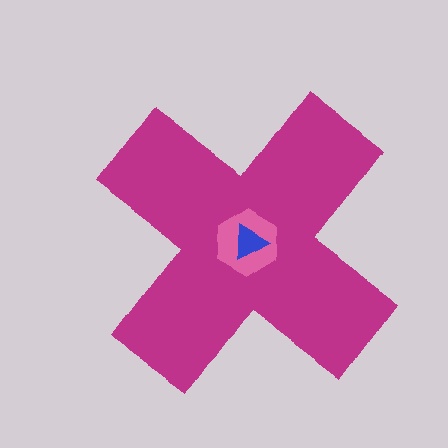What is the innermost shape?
The blue triangle.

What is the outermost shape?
The magenta cross.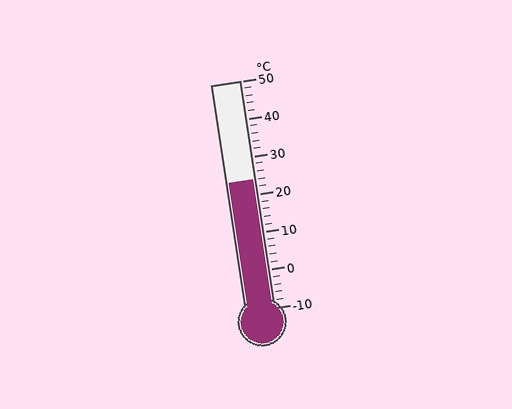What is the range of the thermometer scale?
The thermometer scale ranges from -10°C to 50°C.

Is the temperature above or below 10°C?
The temperature is above 10°C.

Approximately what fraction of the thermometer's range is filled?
The thermometer is filled to approximately 55% of its range.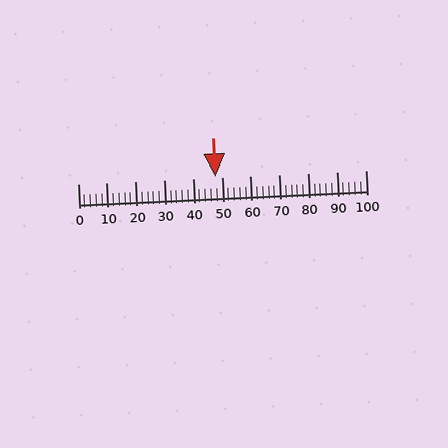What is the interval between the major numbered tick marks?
The major tick marks are spaced 10 units apart.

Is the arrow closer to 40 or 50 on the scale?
The arrow is closer to 50.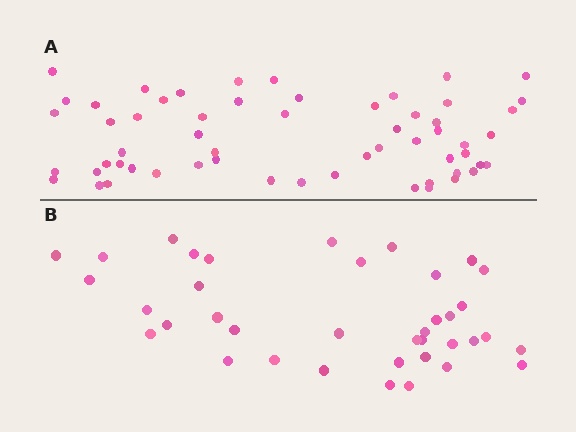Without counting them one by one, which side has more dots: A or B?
Region A (the top region) has more dots.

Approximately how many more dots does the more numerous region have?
Region A has approximately 20 more dots than region B.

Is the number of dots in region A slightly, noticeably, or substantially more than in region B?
Region A has substantially more. The ratio is roughly 1.5 to 1.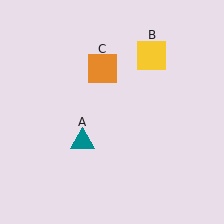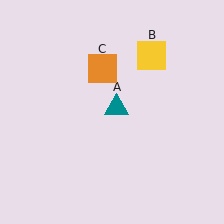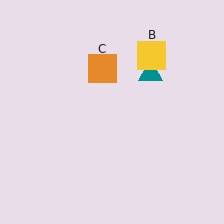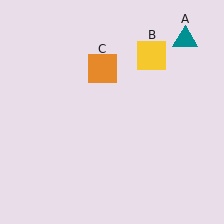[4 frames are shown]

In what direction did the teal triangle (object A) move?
The teal triangle (object A) moved up and to the right.